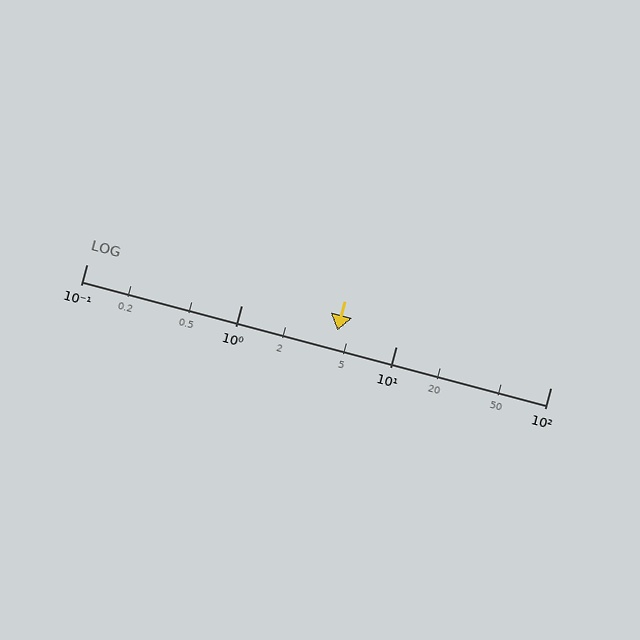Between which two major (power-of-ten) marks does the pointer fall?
The pointer is between 1 and 10.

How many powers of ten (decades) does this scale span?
The scale spans 3 decades, from 0.1 to 100.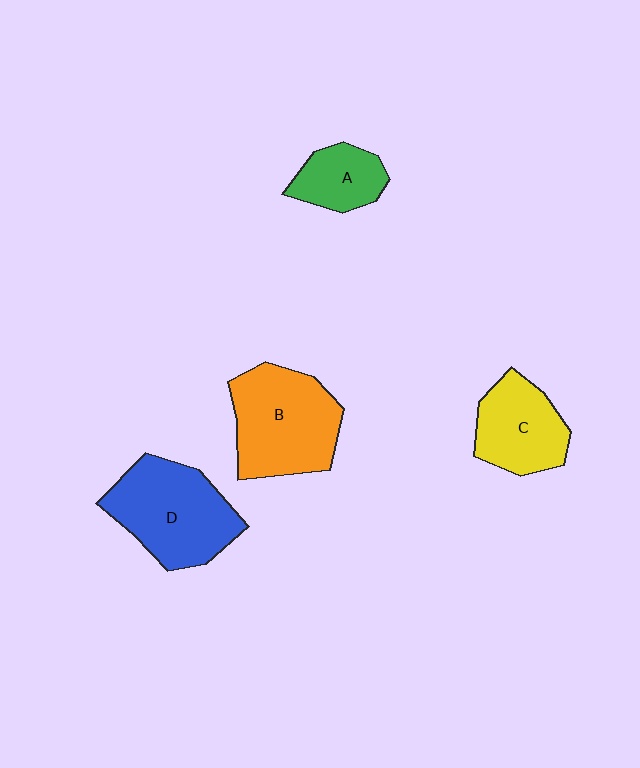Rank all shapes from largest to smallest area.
From largest to smallest: B (orange), D (blue), C (yellow), A (green).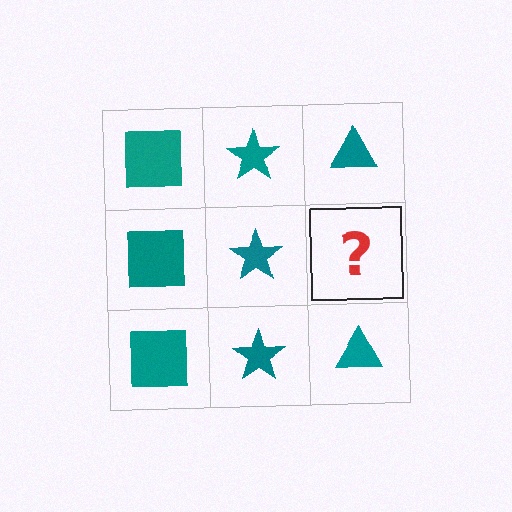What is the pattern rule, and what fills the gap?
The rule is that each column has a consistent shape. The gap should be filled with a teal triangle.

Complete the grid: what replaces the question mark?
The question mark should be replaced with a teal triangle.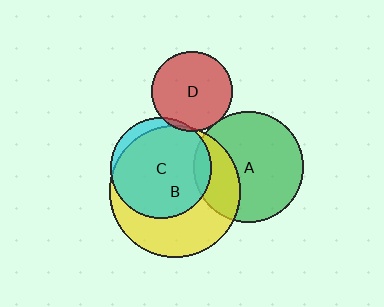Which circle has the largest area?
Circle B (yellow).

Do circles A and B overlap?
Yes.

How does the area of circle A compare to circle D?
Approximately 1.9 times.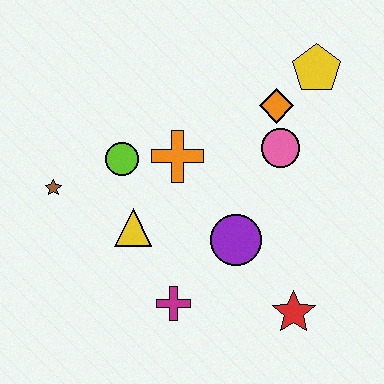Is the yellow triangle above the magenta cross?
Yes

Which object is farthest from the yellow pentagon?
The brown star is farthest from the yellow pentagon.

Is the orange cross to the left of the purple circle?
Yes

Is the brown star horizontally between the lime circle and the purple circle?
No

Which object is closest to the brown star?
The lime circle is closest to the brown star.